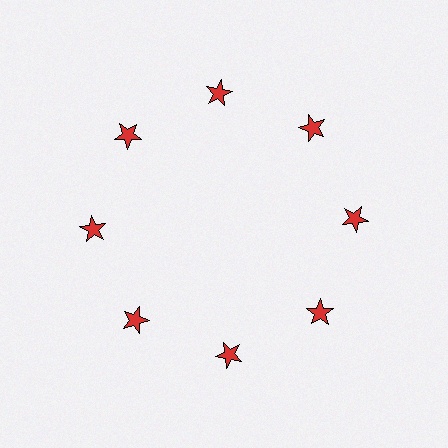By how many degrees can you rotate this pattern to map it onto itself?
The pattern maps onto itself every 45 degrees of rotation.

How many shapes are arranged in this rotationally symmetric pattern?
There are 8 shapes, arranged in 8 groups of 1.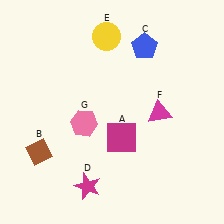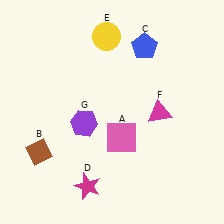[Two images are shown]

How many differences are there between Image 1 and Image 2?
There are 2 differences between the two images.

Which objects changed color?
A changed from magenta to pink. G changed from pink to purple.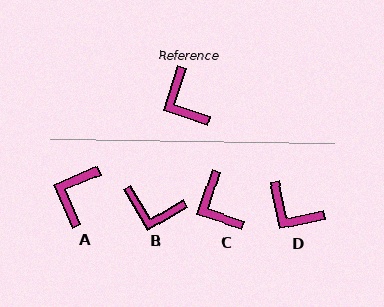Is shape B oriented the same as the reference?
No, it is off by about 48 degrees.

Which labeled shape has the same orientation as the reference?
C.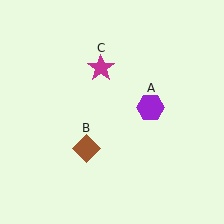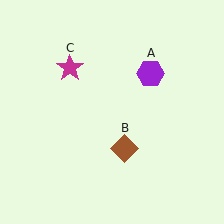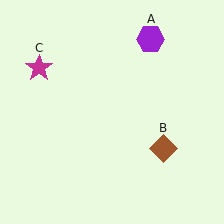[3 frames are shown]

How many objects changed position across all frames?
3 objects changed position: purple hexagon (object A), brown diamond (object B), magenta star (object C).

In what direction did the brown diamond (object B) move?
The brown diamond (object B) moved right.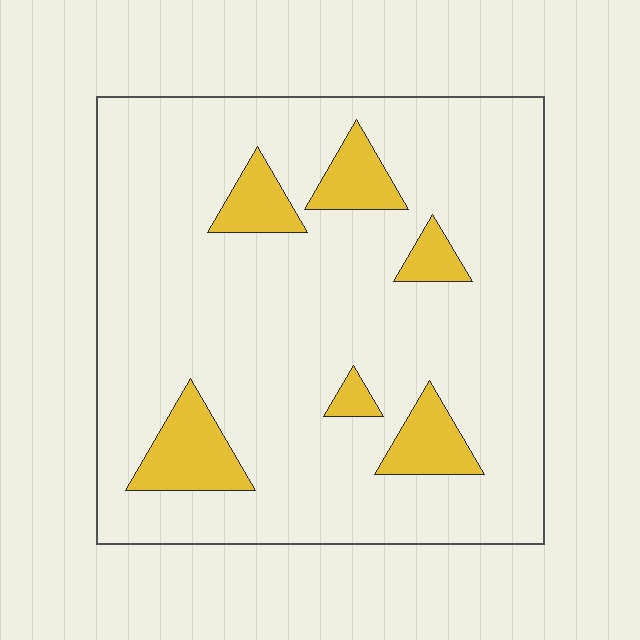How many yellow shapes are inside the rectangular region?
6.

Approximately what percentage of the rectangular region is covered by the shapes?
Approximately 15%.